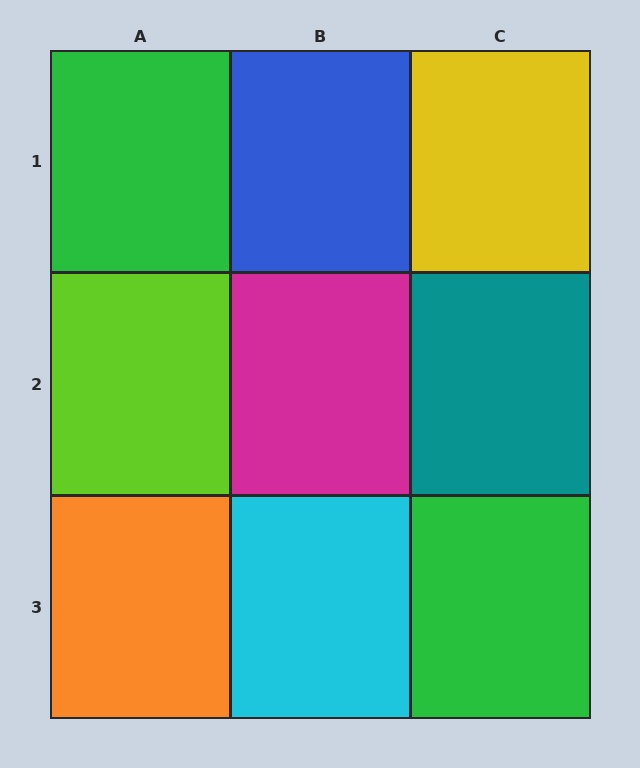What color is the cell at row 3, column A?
Orange.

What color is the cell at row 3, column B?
Cyan.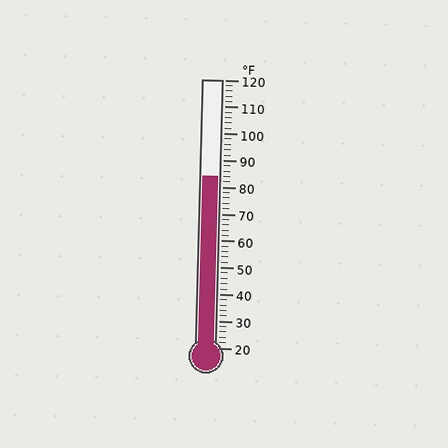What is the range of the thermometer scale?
The thermometer scale ranges from 20°F to 120°F.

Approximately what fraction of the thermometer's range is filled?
The thermometer is filled to approximately 65% of its range.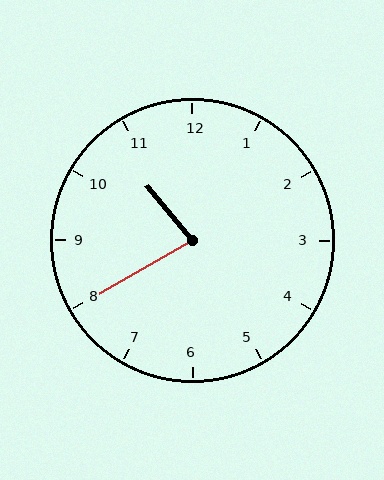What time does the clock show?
10:40.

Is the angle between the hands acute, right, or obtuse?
It is acute.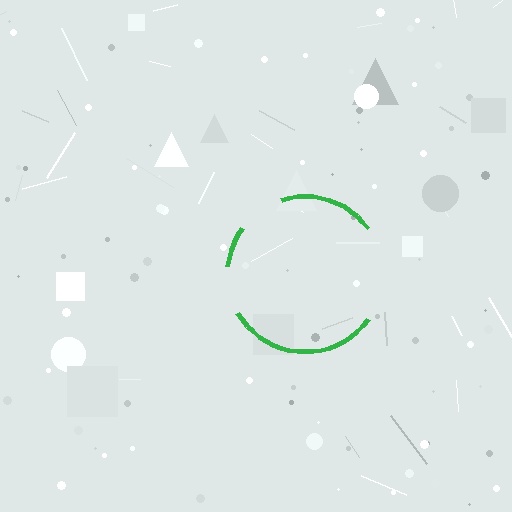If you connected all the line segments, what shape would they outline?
They would outline a circle.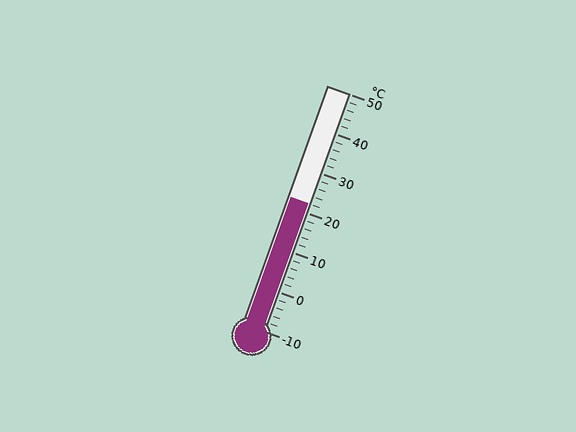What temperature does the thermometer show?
The thermometer shows approximately 22°C.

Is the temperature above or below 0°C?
The temperature is above 0°C.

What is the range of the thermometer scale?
The thermometer scale ranges from -10°C to 50°C.